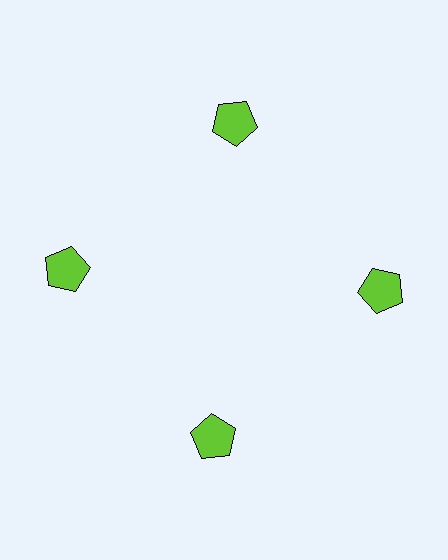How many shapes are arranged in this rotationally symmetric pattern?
There are 4 shapes, arranged in 4 groups of 1.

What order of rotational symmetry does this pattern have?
This pattern has 4-fold rotational symmetry.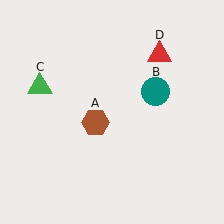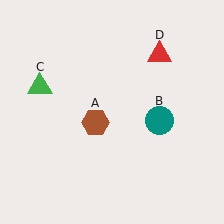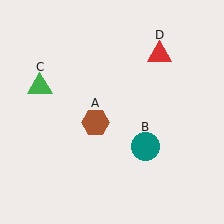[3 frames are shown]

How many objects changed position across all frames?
1 object changed position: teal circle (object B).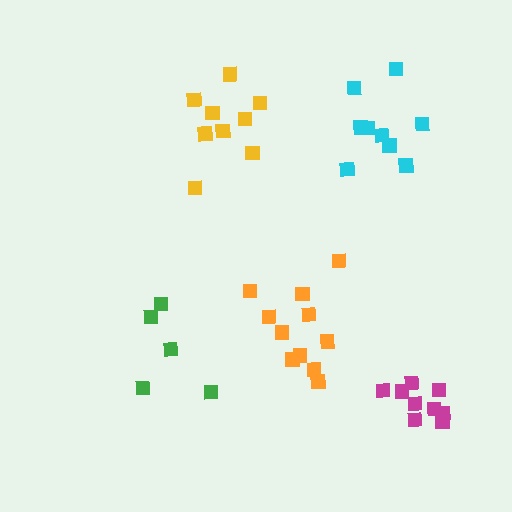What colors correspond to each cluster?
The clusters are colored: magenta, orange, green, yellow, cyan.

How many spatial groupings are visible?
There are 5 spatial groupings.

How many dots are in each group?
Group 1: 9 dots, Group 2: 11 dots, Group 3: 5 dots, Group 4: 9 dots, Group 5: 9 dots (43 total).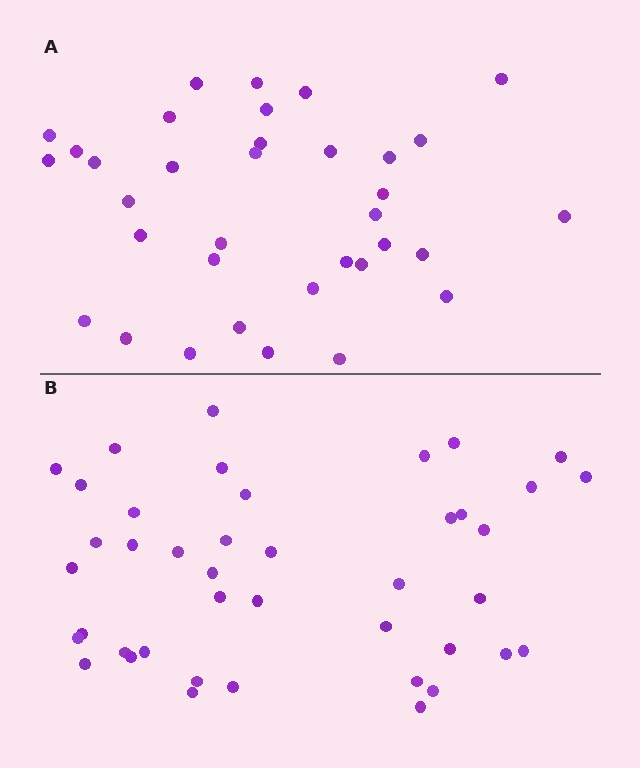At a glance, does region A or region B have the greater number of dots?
Region B (the bottom region) has more dots.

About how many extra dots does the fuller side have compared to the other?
Region B has roughly 8 or so more dots than region A.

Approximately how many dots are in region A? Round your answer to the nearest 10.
About 40 dots. (The exact count is 35, which rounds to 40.)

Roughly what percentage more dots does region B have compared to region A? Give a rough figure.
About 20% more.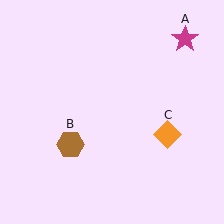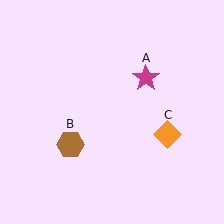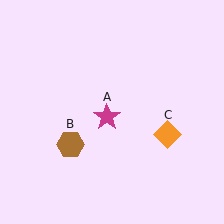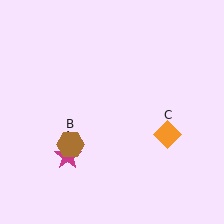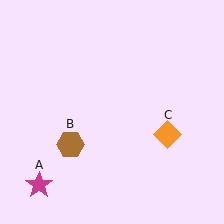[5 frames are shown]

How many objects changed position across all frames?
1 object changed position: magenta star (object A).